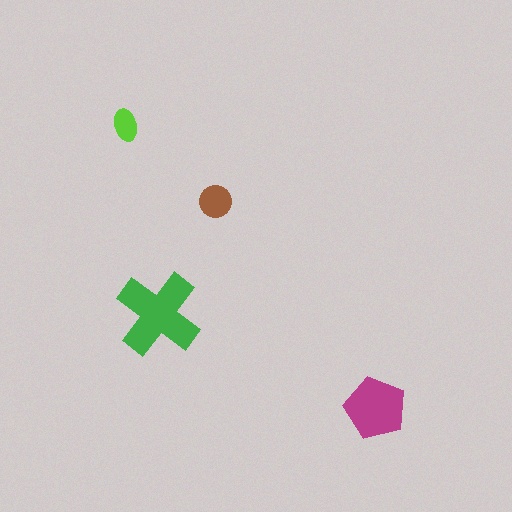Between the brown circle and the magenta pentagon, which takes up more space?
The magenta pentagon.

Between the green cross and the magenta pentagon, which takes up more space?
The green cross.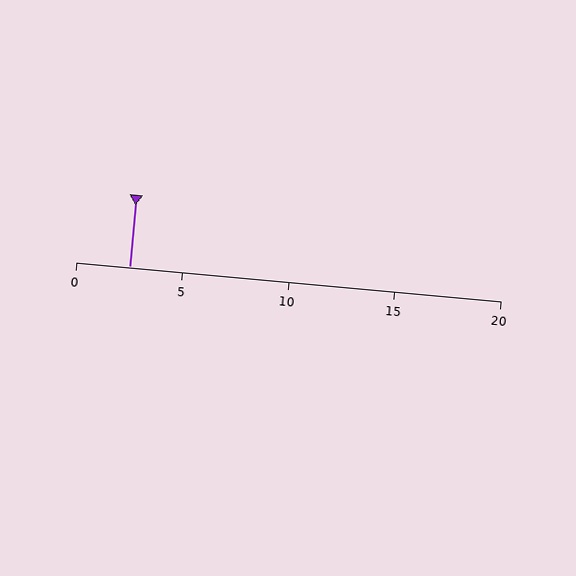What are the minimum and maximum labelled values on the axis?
The axis runs from 0 to 20.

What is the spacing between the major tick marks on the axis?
The major ticks are spaced 5 apart.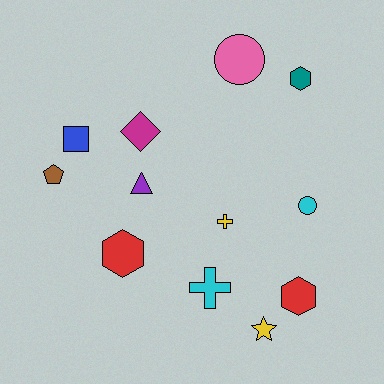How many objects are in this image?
There are 12 objects.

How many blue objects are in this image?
There is 1 blue object.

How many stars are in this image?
There is 1 star.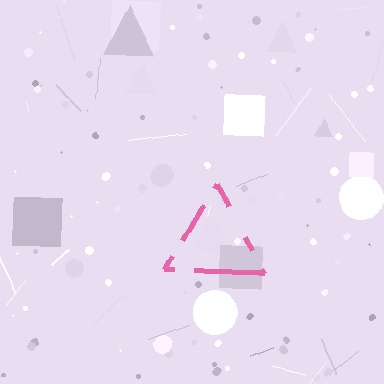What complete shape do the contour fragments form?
The contour fragments form a triangle.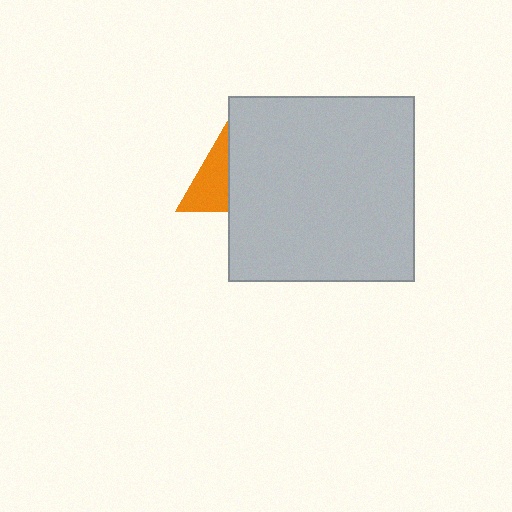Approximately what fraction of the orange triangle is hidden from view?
Roughly 62% of the orange triangle is hidden behind the light gray square.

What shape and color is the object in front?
The object in front is a light gray square.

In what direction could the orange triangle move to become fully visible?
The orange triangle could move left. That would shift it out from behind the light gray square entirely.